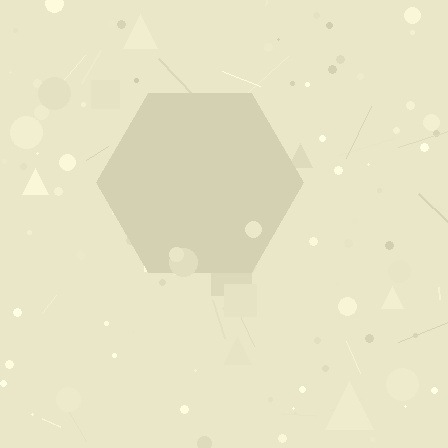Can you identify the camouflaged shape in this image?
The camouflaged shape is a hexagon.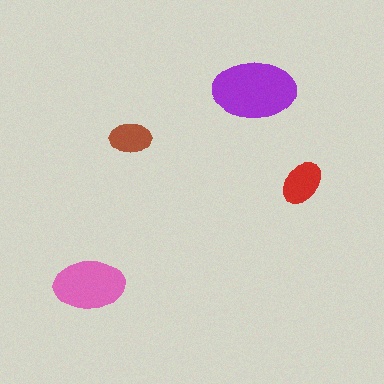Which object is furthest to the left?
The pink ellipse is leftmost.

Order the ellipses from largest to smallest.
the purple one, the pink one, the red one, the brown one.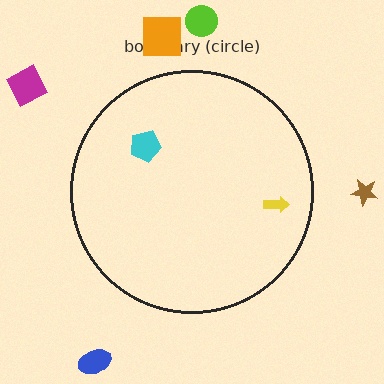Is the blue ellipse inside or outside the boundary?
Outside.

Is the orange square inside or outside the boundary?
Outside.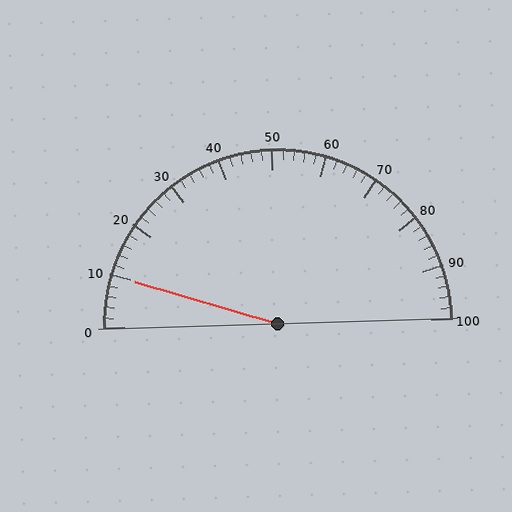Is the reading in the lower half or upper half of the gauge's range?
The reading is in the lower half of the range (0 to 100).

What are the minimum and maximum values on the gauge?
The gauge ranges from 0 to 100.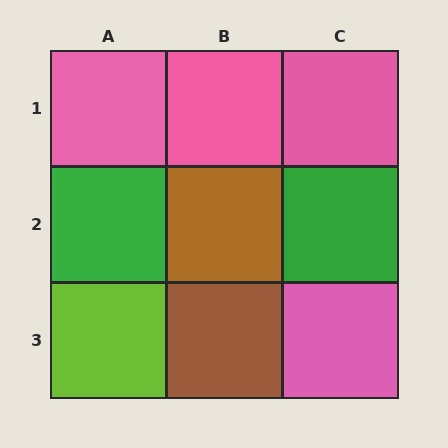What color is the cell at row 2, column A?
Green.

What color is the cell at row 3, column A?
Lime.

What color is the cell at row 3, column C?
Pink.